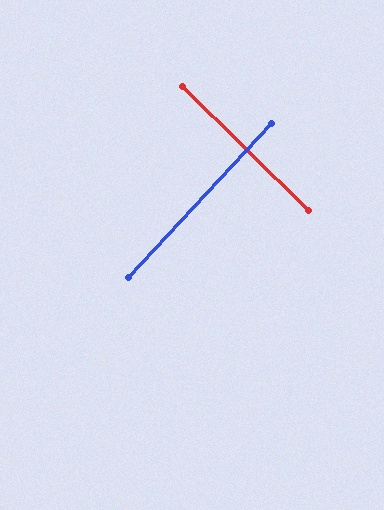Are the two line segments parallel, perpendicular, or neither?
Perpendicular — they meet at approximately 88°.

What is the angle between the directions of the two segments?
Approximately 88 degrees.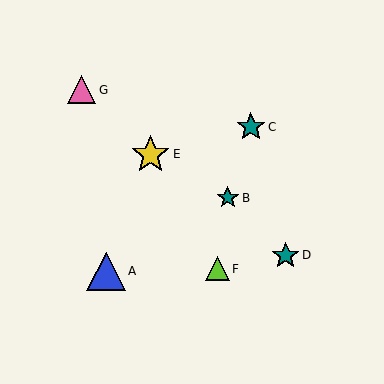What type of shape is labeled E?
Shape E is a yellow star.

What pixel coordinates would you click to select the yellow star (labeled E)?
Click at (150, 154) to select the yellow star E.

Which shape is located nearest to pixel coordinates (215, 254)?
The lime triangle (labeled F) at (217, 269) is nearest to that location.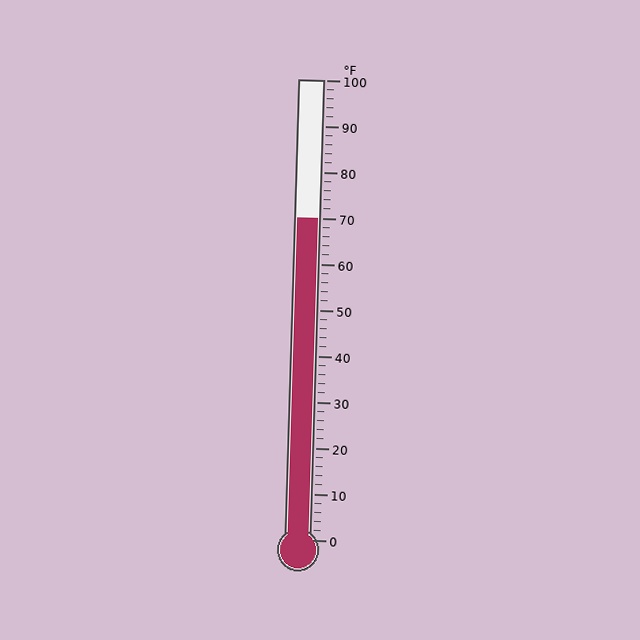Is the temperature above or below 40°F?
The temperature is above 40°F.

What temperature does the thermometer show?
The thermometer shows approximately 70°F.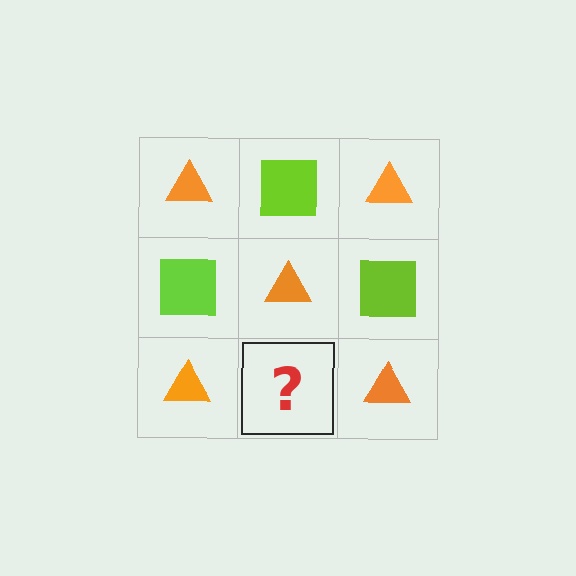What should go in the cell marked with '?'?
The missing cell should contain a lime square.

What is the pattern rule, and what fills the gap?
The rule is that it alternates orange triangle and lime square in a checkerboard pattern. The gap should be filled with a lime square.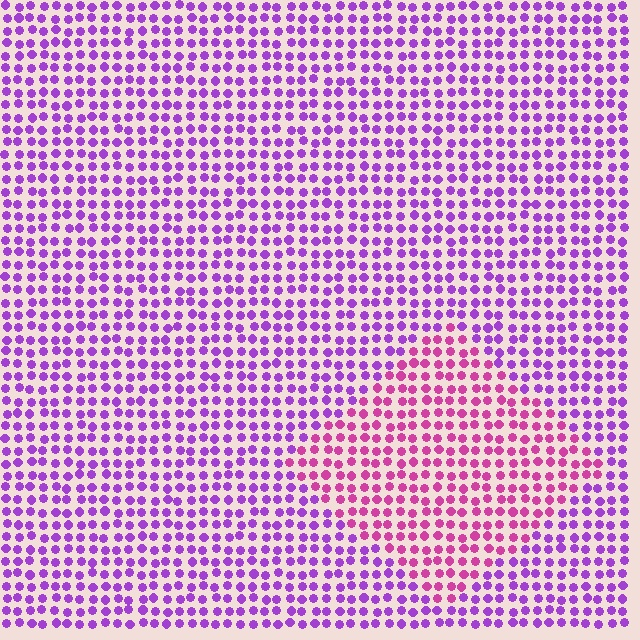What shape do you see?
I see a diamond.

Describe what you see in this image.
The image is filled with small purple elements in a uniform arrangement. A diamond-shaped region is visible where the elements are tinted to a slightly different hue, forming a subtle color boundary.